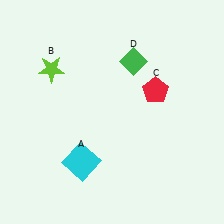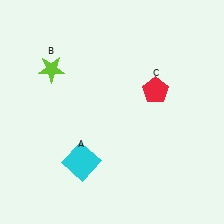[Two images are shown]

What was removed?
The green diamond (D) was removed in Image 2.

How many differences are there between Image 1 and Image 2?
There is 1 difference between the two images.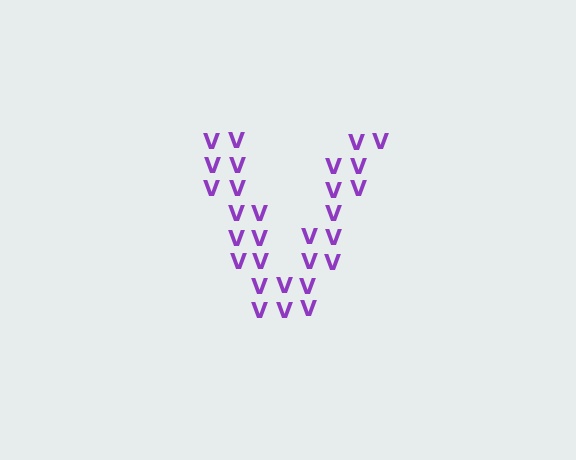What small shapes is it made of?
It is made of small letter V's.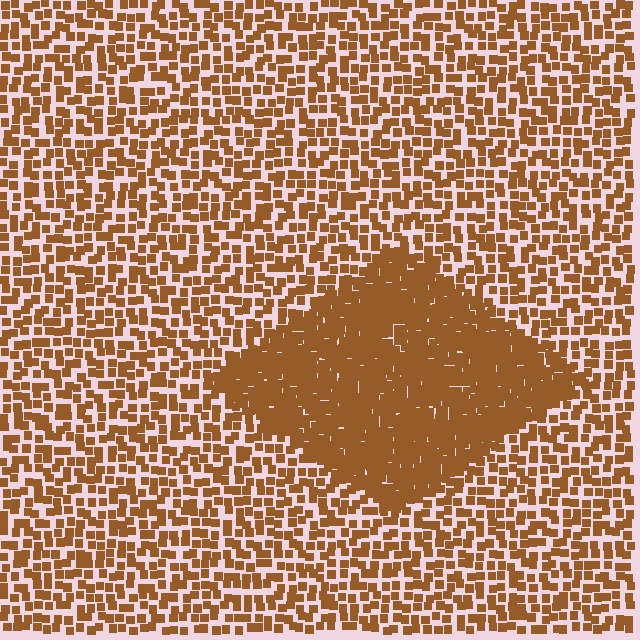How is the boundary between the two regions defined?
The boundary is defined by a change in element density (approximately 2.3x ratio). All elements are the same color, size, and shape.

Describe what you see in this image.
The image contains small brown elements arranged at two different densities. A diamond-shaped region is visible where the elements are more densely packed than the surrounding area.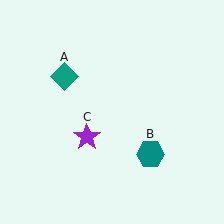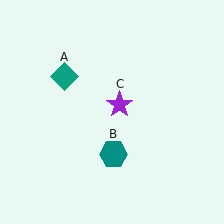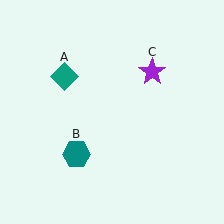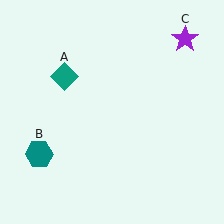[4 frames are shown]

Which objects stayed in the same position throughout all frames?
Teal diamond (object A) remained stationary.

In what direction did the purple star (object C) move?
The purple star (object C) moved up and to the right.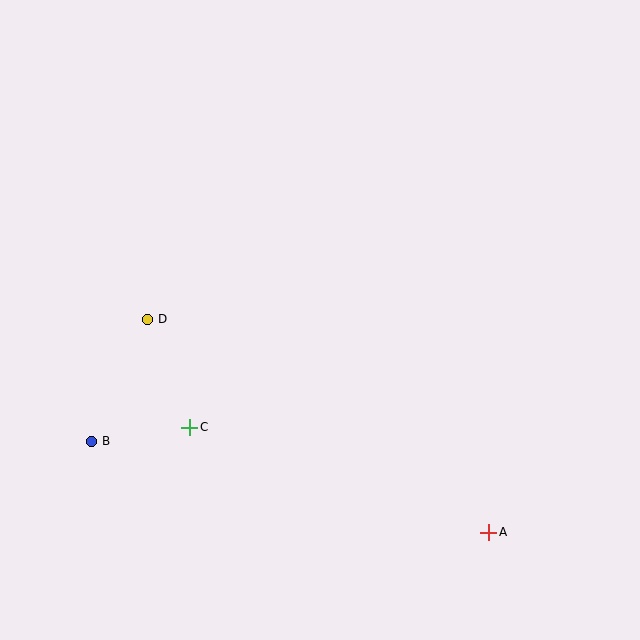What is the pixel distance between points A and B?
The distance between A and B is 407 pixels.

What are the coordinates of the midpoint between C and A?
The midpoint between C and A is at (339, 480).